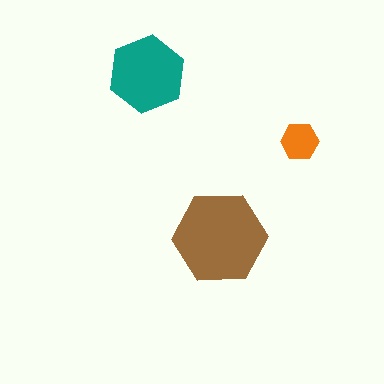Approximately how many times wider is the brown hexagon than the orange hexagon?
About 2.5 times wider.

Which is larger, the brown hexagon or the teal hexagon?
The brown one.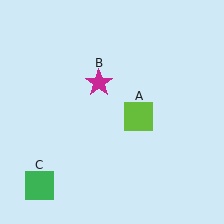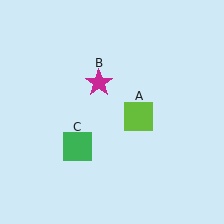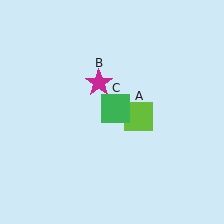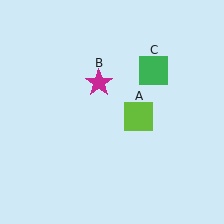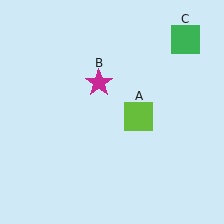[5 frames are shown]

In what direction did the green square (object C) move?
The green square (object C) moved up and to the right.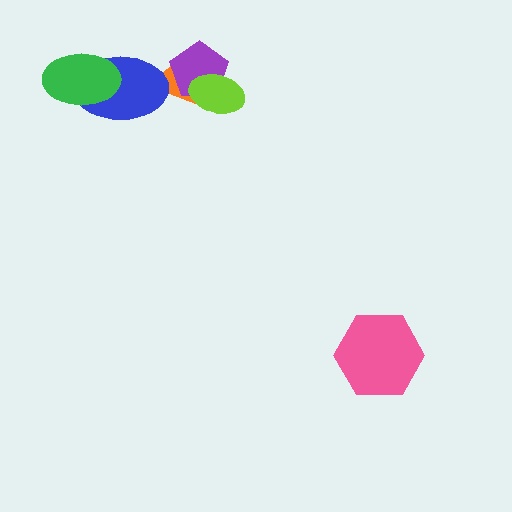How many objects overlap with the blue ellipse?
2 objects overlap with the blue ellipse.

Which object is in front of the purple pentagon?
The lime ellipse is in front of the purple pentagon.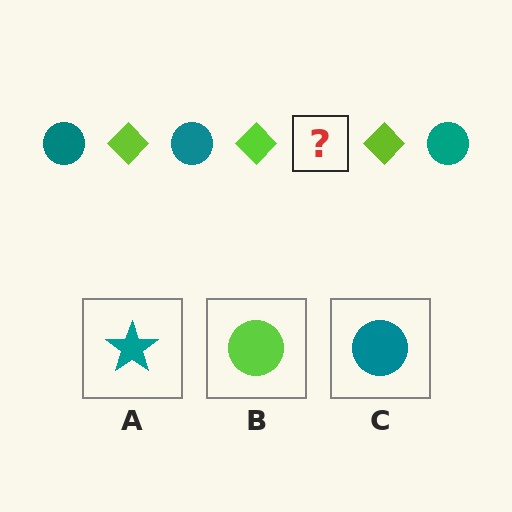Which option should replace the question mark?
Option C.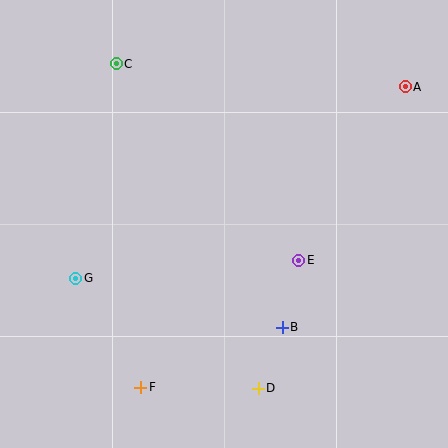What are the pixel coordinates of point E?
Point E is at (299, 260).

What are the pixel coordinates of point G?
Point G is at (76, 278).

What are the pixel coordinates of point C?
Point C is at (116, 64).